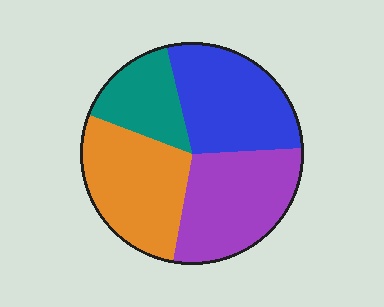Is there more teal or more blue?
Blue.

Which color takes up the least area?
Teal, at roughly 15%.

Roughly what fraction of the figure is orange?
Orange takes up between a sixth and a third of the figure.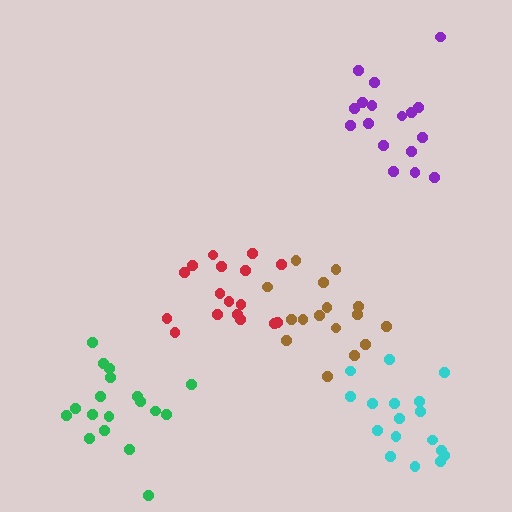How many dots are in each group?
Group 1: 19 dots, Group 2: 16 dots, Group 3: 17 dots, Group 4: 17 dots, Group 5: 17 dots (86 total).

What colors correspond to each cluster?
The clusters are colored: green, brown, red, purple, cyan.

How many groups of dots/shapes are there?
There are 5 groups.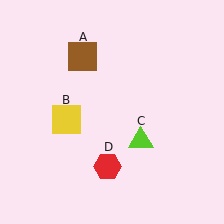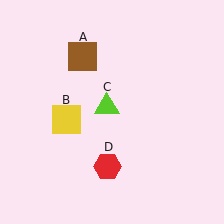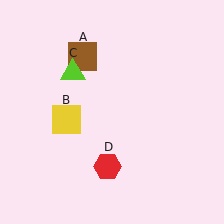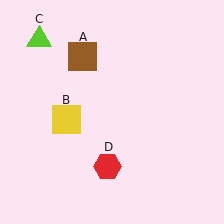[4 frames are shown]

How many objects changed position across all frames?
1 object changed position: lime triangle (object C).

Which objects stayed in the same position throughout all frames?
Brown square (object A) and yellow square (object B) and red hexagon (object D) remained stationary.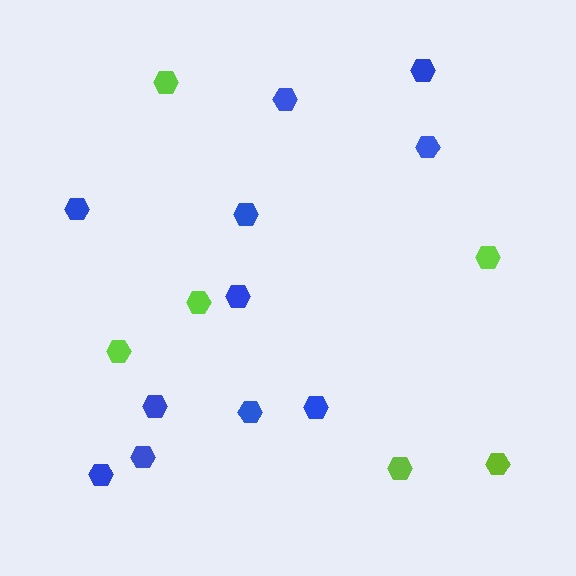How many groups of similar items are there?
There are 2 groups: one group of lime hexagons (6) and one group of blue hexagons (11).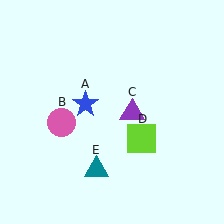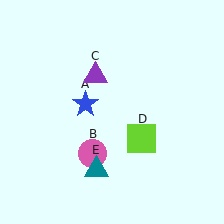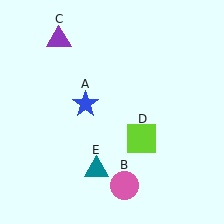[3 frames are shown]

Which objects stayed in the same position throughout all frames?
Blue star (object A) and lime square (object D) and teal triangle (object E) remained stationary.